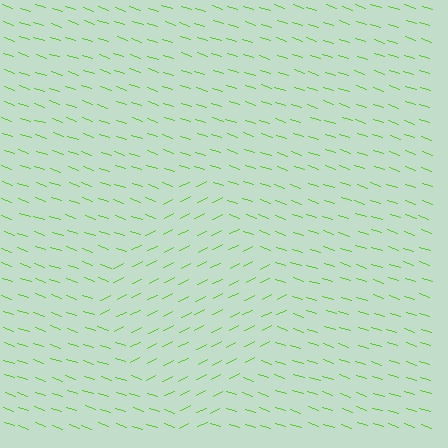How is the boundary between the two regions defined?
The boundary is defined purely by a change in line orientation (approximately 45 degrees difference). All lines are the same color and thickness.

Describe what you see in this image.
The image is filled with small lime line segments. A diamond region in the image has lines oriented differently from the surrounding lines, creating a visible texture boundary.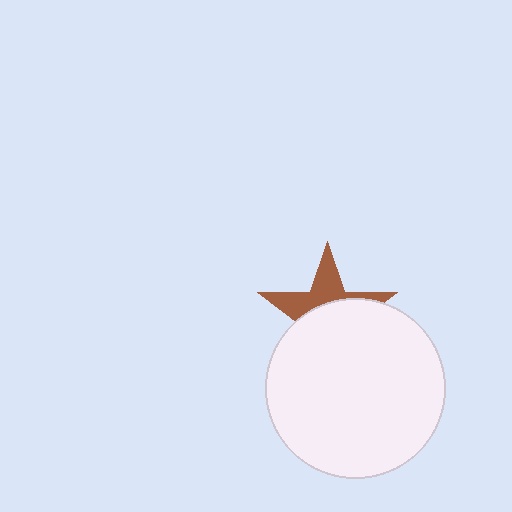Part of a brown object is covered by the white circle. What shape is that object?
It is a star.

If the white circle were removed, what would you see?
You would see the complete brown star.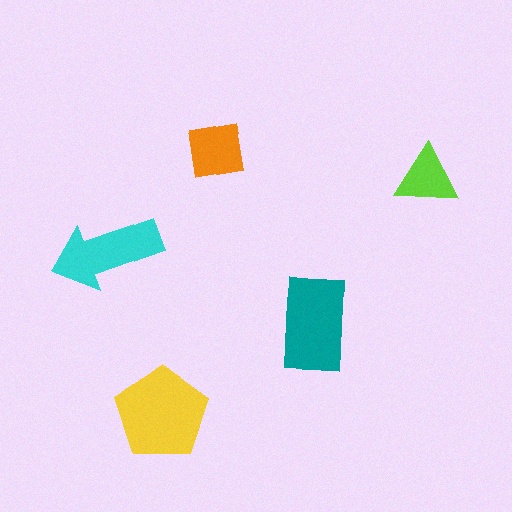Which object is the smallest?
The lime triangle.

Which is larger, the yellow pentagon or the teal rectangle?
The yellow pentagon.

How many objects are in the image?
There are 5 objects in the image.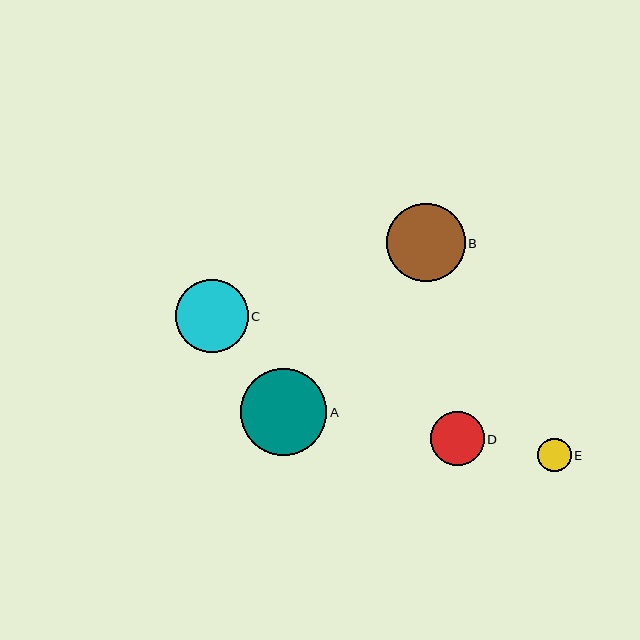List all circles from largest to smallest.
From largest to smallest: A, B, C, D, E.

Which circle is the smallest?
Circle E is the smallest with a size of approximately 34 pixels.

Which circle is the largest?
Circle A is the largest with a size of approximately 87 pixels.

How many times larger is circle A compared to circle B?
Circle A is approximately 1.1 times the size of circle B.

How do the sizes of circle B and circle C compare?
Circle B and circle C are approximately the same size.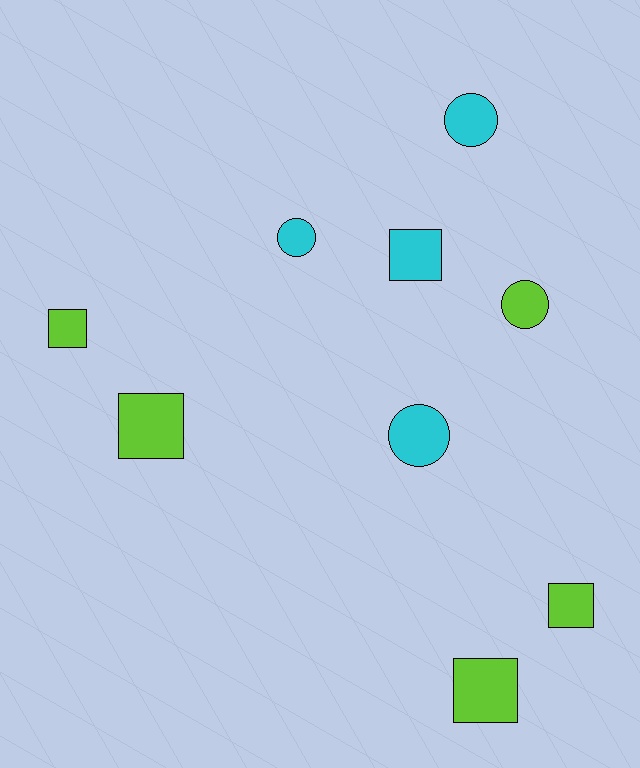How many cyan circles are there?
There are 3 cyan circles.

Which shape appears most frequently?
Square, with 5 objects.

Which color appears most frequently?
Lime, with 5 objects.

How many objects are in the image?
There are 9 objects.